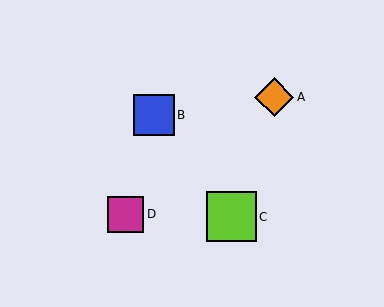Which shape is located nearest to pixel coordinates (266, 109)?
The orange diamond (labeled A) at (274, 97) is nearest to that location.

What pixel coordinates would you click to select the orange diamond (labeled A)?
Click at (274, 97) to select the orange diamond A.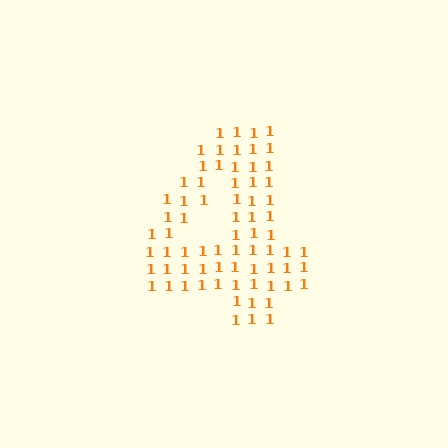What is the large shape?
The large shape is the digit 4.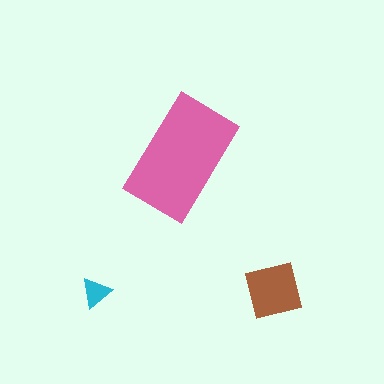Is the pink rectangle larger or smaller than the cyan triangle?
Larger.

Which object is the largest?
The pink rectangle.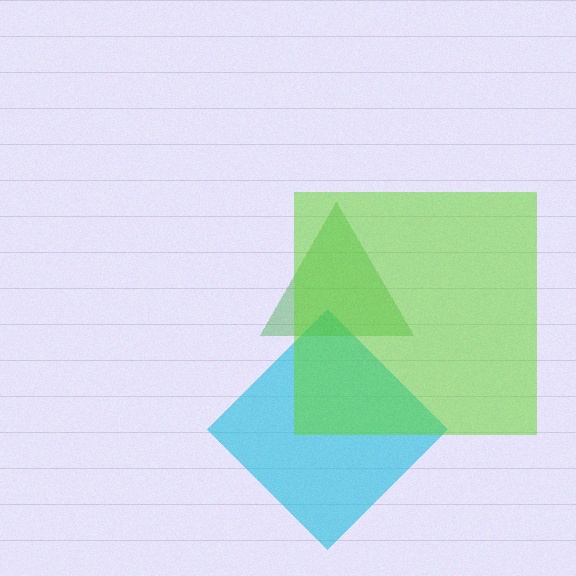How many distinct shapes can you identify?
There are 3 distinct shapes: a cyan diamond, a green triangle, a lime square.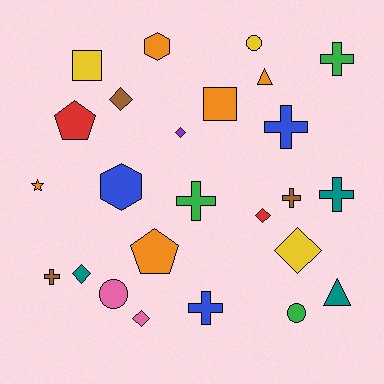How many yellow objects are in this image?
There are 3 yellow objects.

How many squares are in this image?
There are 2 squares.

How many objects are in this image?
There are 25 objects.